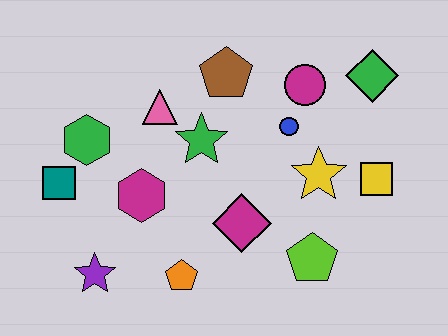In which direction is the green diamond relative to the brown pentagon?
The green diamond is to the right of the brown pentagon.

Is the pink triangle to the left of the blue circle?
Yes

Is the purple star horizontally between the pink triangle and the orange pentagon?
No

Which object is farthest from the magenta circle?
The purple star is farthest from the magenta circle.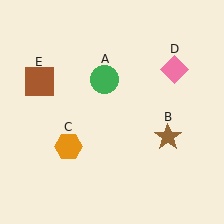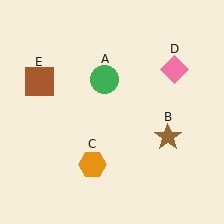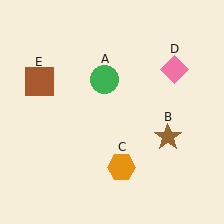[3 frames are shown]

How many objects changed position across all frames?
1 object changed position: orange hexagon (object C).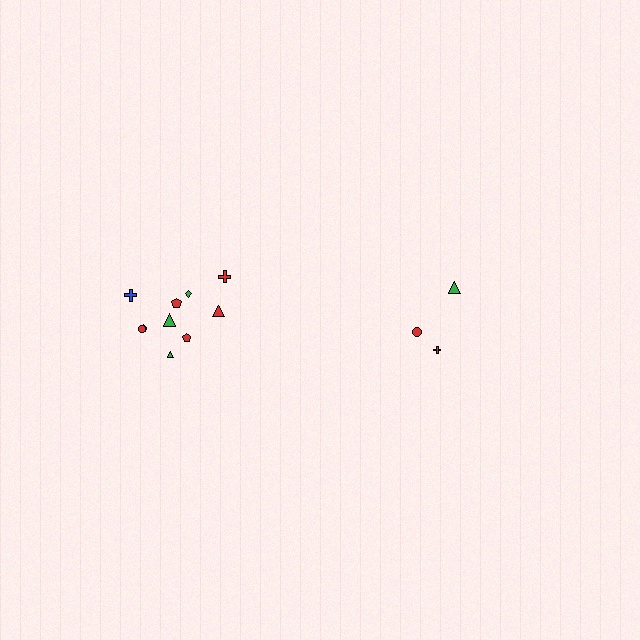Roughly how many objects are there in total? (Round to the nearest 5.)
Roughly 15 objects in total.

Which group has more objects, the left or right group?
The left group.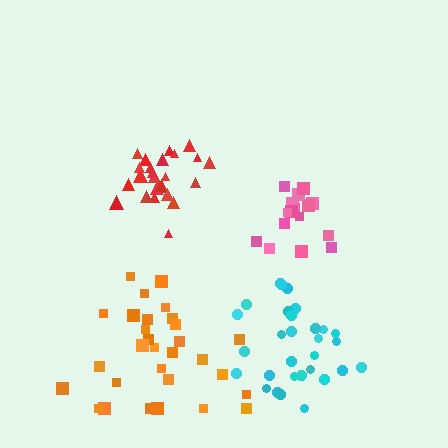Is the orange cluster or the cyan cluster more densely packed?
Cyan.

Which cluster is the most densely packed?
Red.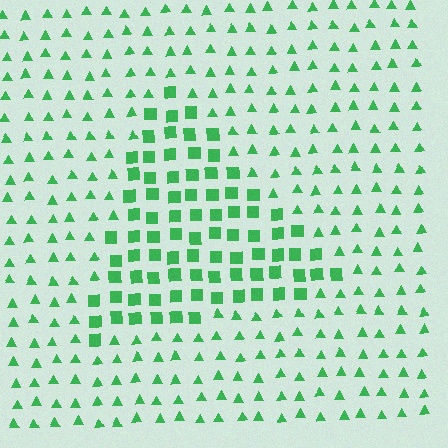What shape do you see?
I see a triangle.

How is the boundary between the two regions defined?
The boundary is defined by a change in element shape: squares inside vs. triangles outside. All elements share the same color and spacing.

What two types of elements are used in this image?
The image uses squares inside the triangle region and triangles outside it.